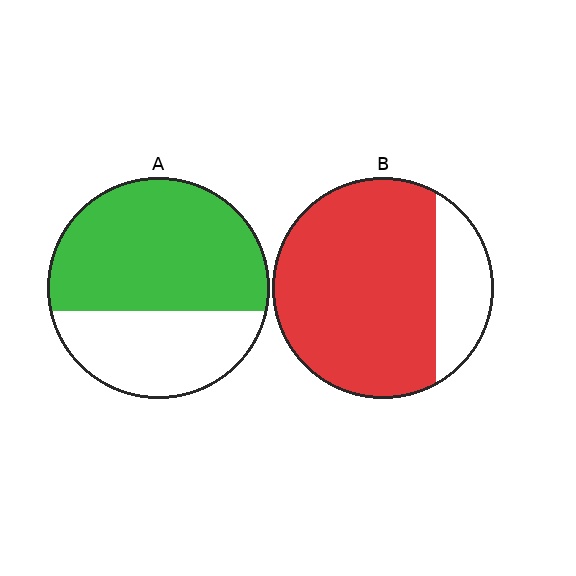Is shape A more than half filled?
Yes.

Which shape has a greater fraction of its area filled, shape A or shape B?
Shape B.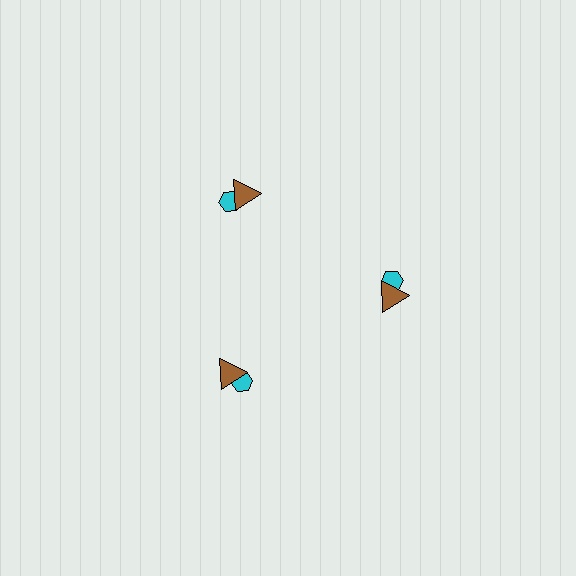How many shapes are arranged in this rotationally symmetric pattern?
There are 6 shapes, arranged in 3 groups of 2.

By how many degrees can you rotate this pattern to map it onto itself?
The pattern maps onto itself every 120 degrees of rotation.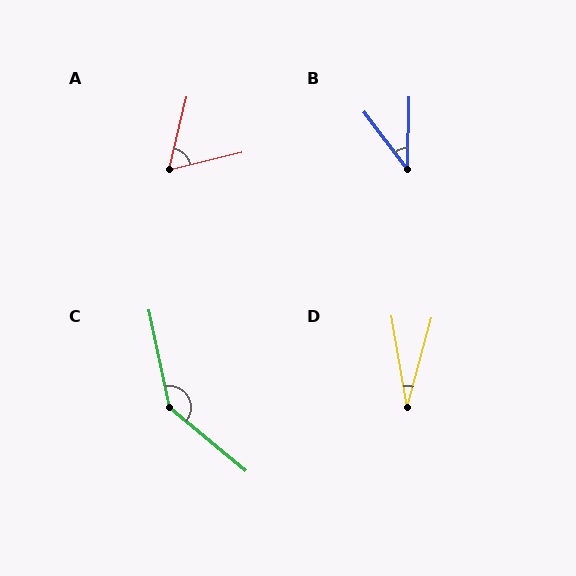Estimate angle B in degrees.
Approximately 39 degrees.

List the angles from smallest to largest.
D (25°), B (39°), A (63°), C (142°).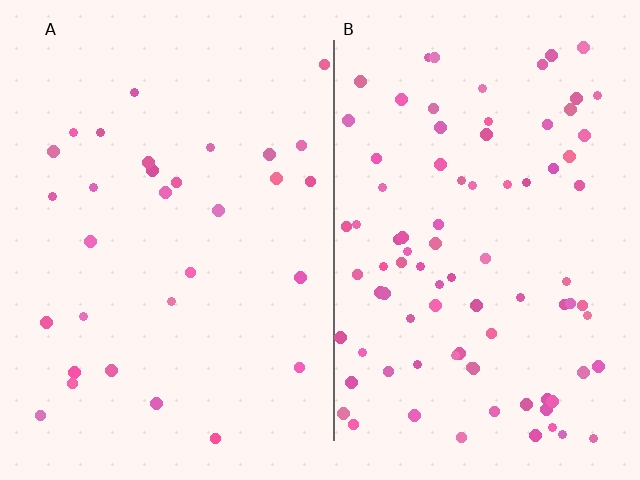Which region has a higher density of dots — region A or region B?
B (the right).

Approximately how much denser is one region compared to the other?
Approximately 2.9× — region B over region A.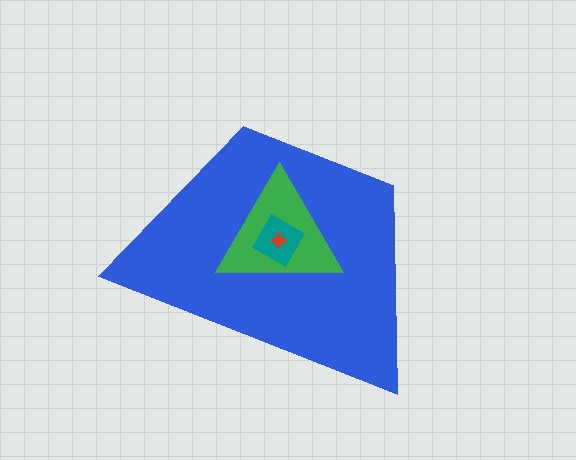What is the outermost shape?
The blue trapezoid.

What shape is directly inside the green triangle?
The teal diamond.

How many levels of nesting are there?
4.